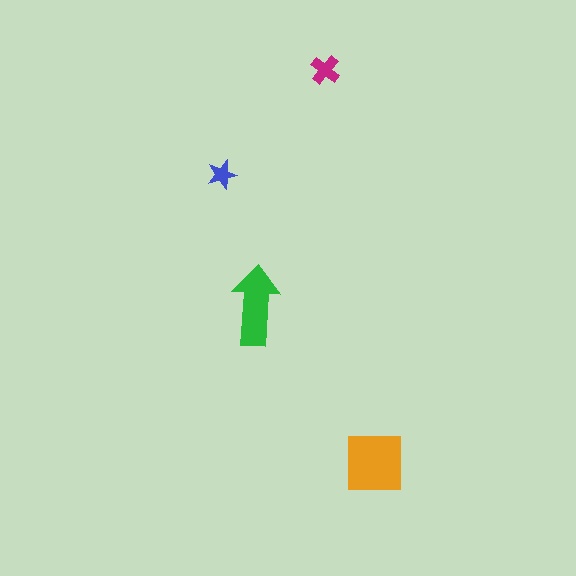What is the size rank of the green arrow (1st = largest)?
2nd.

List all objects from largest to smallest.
The orange square, the green arrow, the magenta cross, the blue star.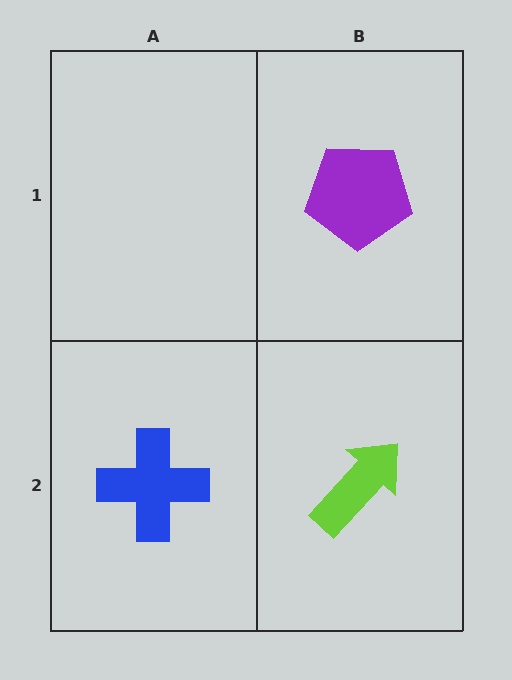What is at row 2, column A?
A blue cross.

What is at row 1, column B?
A purple pentagon.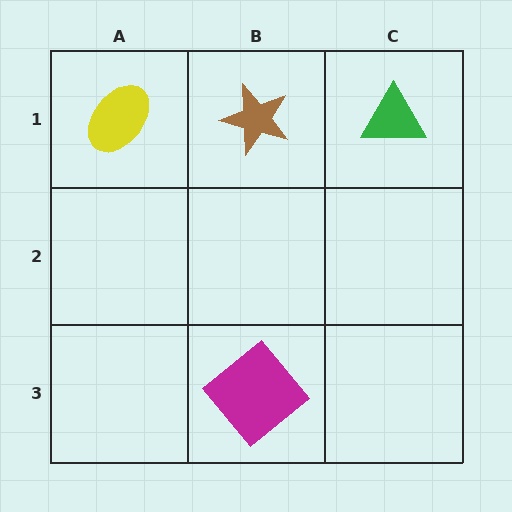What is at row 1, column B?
A brown star.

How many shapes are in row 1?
3 shapes.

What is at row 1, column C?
A green triangle.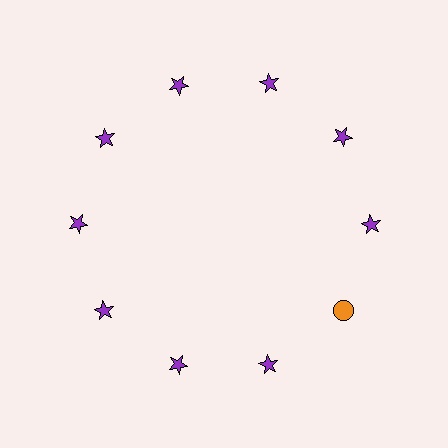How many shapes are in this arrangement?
There are 10 shapes arranged in a ring pattern.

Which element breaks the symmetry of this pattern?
The orange circle at roughly the 4 o'clock position breaks the symmetry. All other shapes are purple stars.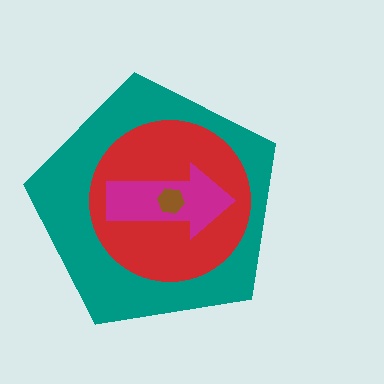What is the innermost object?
The brown hexagon.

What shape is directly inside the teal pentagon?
The red circle.